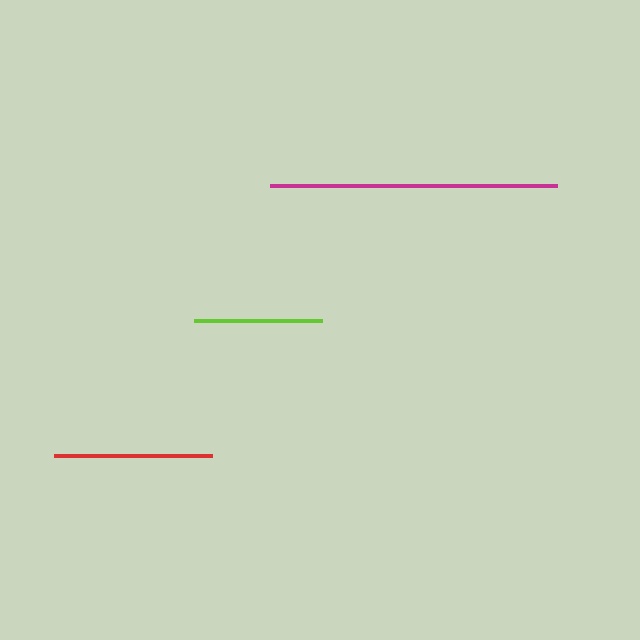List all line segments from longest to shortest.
From longest to shortest: magenta, red, lime.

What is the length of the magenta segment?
The magenta segment is approximately 288 pixels long.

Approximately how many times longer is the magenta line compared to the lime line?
The magenta line is approximately 2.3 times the length of the lime line.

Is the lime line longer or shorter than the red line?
The red line is longer than the lime line.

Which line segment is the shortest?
The lime line is the shortest at approximately 128 pixels.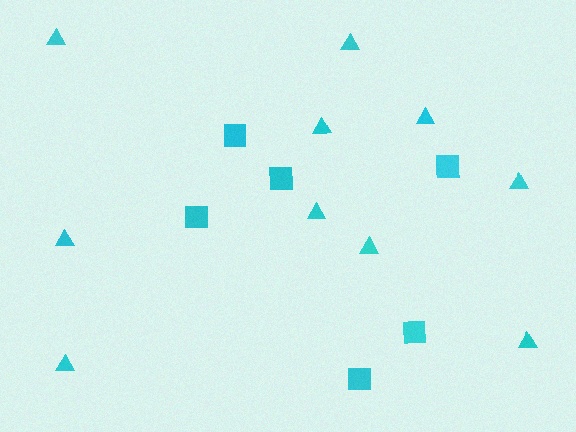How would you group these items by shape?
There are 2 groups: one group of triangles (10) and one group of squares (6).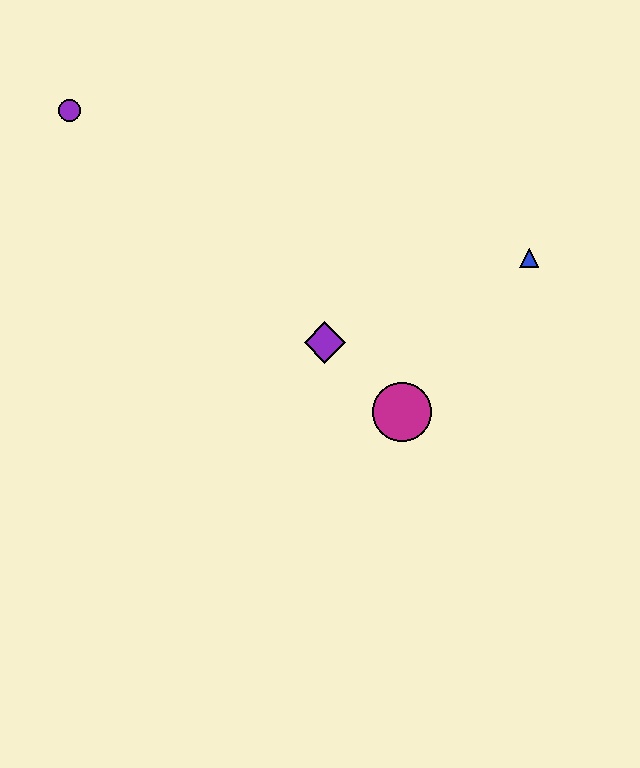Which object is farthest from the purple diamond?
The purple circle is farthest from the purple diamond.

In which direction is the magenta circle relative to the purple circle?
The magenta circle is to the right of the purple circle.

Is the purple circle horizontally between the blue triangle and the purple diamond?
No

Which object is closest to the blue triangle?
The magenta circle is closest to the blue triangle.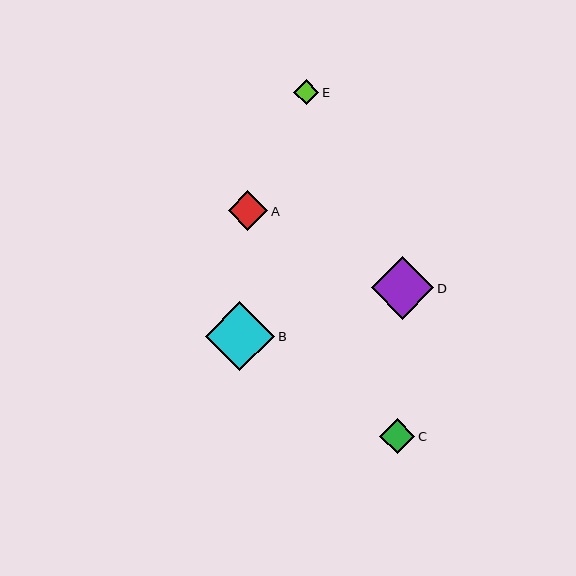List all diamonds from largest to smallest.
From largest to smallest: B, D, A, C, E.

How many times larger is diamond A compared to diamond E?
Diamond A is approximately 1.6 times the size of diamond E.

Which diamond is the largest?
Diamond B is the largest with a size of approximately 69 pixels.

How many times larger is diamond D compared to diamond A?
Diamond D is approximately 1.6 times the size of diamond A.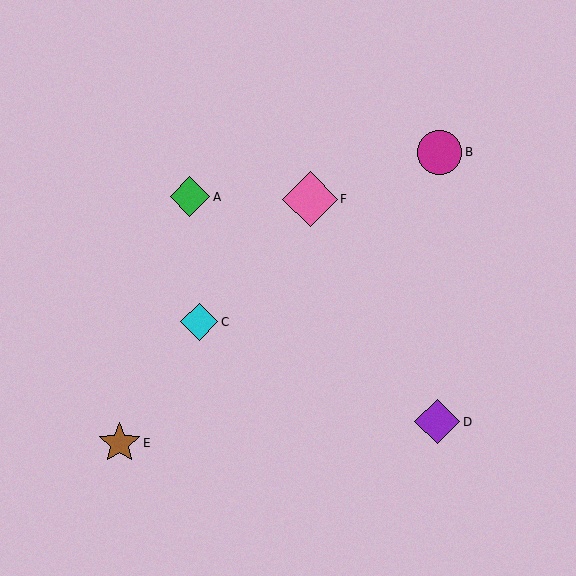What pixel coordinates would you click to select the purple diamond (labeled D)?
Click at (437, 422) to select the purple diamond D.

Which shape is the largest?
The pink diamond (labeled F) is the largest.